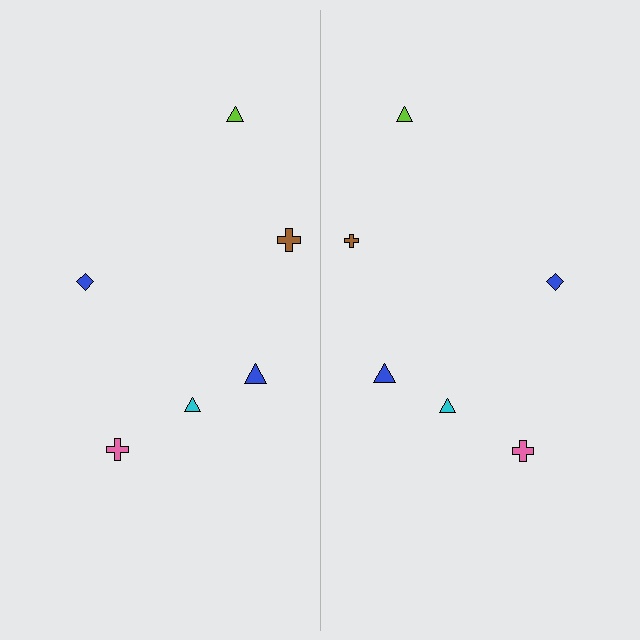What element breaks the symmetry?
The brown cross on the right side has a different size than its mirror counterpart.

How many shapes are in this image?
There are 12 shapes in this image.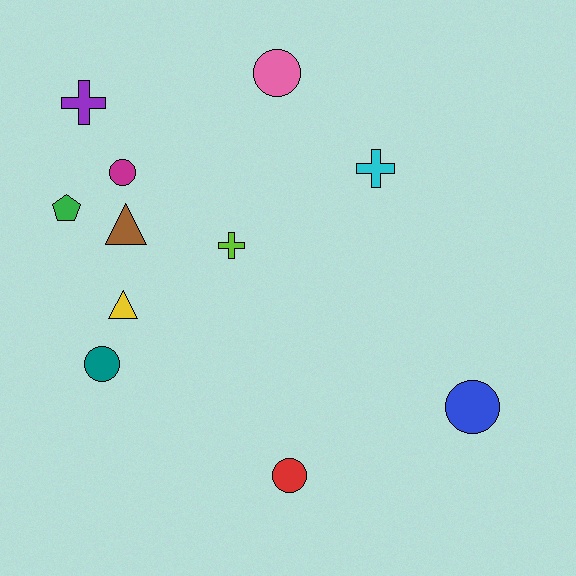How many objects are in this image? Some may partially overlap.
There are 11 objects.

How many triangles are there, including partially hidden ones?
There are 2 triangles.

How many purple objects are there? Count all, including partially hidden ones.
There is 1 purple object.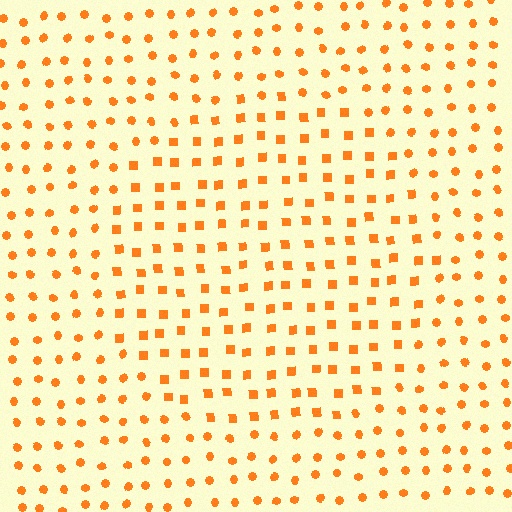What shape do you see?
I see a circle.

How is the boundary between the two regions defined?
The boundary is defined by a change in element shape: squares inside vs. circles outside. All elements share the same color and spacing.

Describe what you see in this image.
The image is filled with small orange elements arranged in a uniform grid. A circle-shaped region contains squares, while the surrounding area contains circles. The boundary is defined purely by the change in element shape.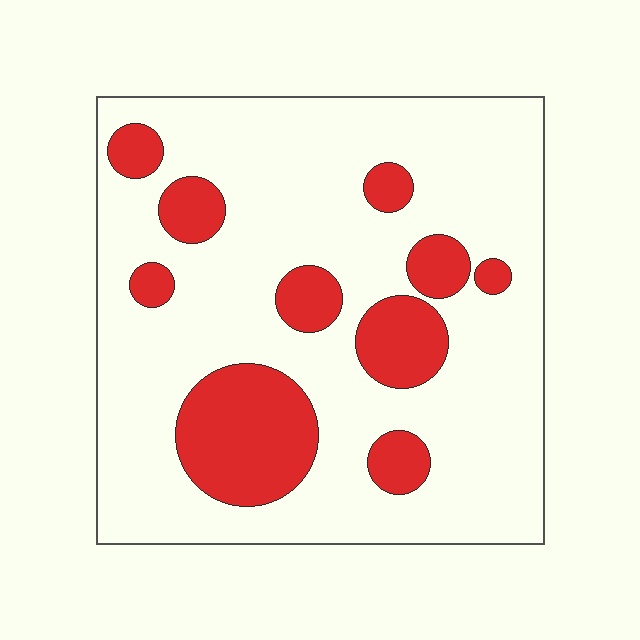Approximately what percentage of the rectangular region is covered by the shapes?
Approximately 20%.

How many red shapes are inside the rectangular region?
10.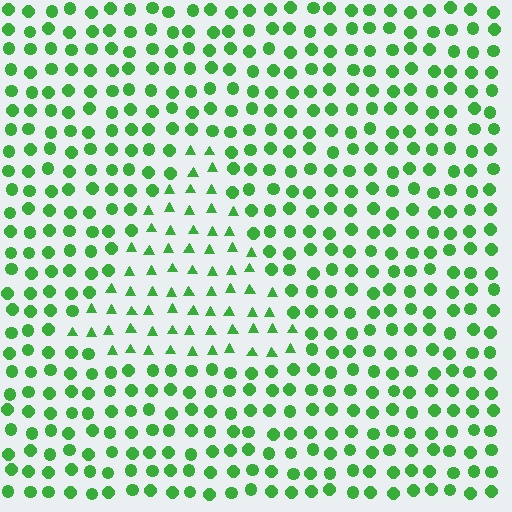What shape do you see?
I see a triangle.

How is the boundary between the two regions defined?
The boundary is defined by a change in element shape: triangles inside vs. circles outside. All elements share the same color and spacing.